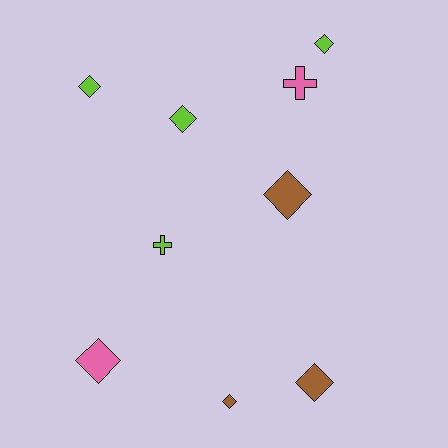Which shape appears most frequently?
Diamond, with 7 objects.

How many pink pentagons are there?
There are no pink pentagons.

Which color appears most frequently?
Lime, with 4 objects.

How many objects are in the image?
There are 9 objects.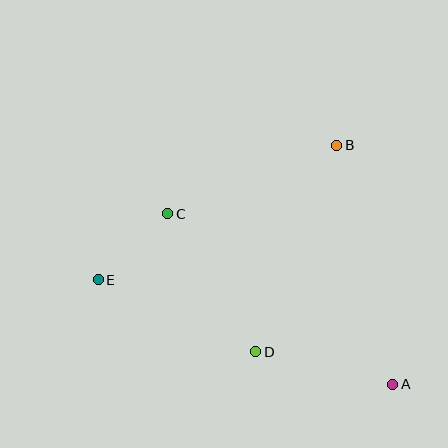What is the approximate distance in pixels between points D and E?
The distance between D and E is approximately 173 pixels.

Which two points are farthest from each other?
Points A and E are farthest from each other.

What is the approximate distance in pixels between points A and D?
The distance between A and D is approximately 140 pixels.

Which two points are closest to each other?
Points C and E are closest to each other.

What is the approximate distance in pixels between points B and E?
The distance between B and E is approximately 274 pixels.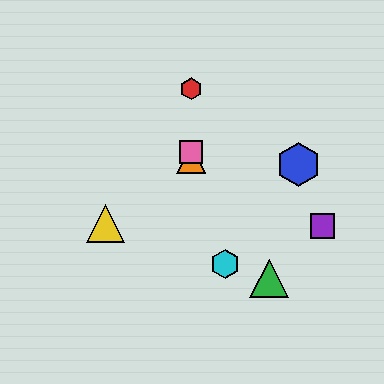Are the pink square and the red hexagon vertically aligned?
Yes, both are at x≈191.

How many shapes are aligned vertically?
3 shapes (the red hexagon, the orange triangle, the pink square) are aligned vertically.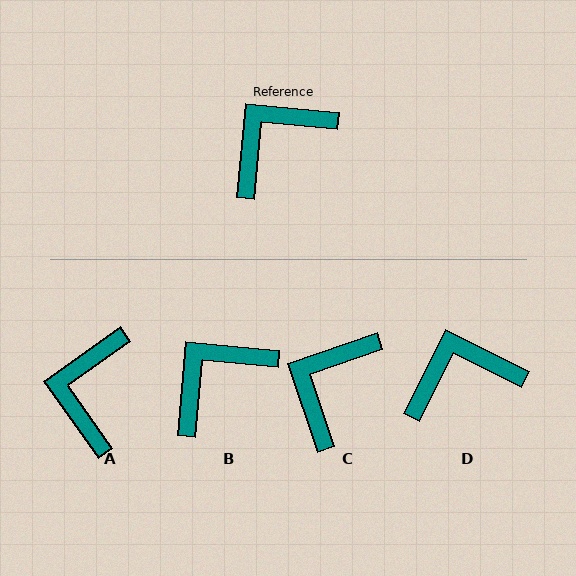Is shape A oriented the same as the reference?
No, it is off by about 41 degrees.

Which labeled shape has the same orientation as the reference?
B.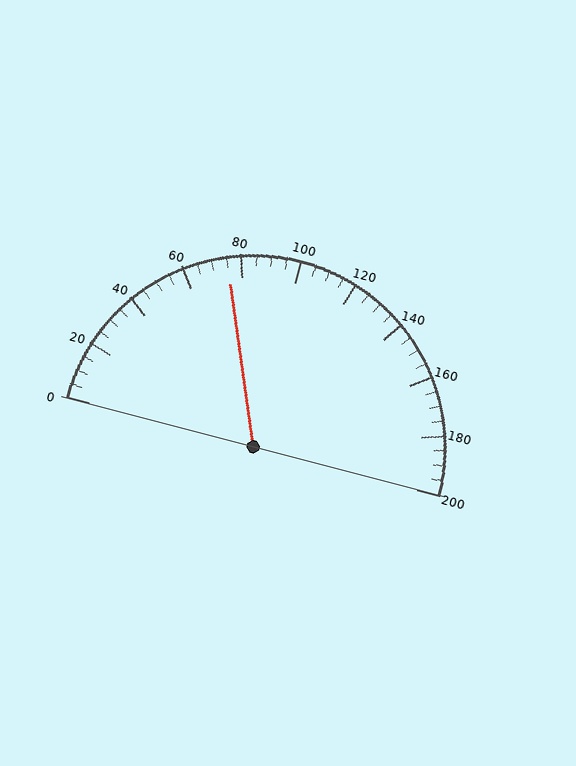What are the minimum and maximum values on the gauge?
The gauge ranges from 0 to 200.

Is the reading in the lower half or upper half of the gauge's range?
The reading is in the lower half of the range (0 to 200).